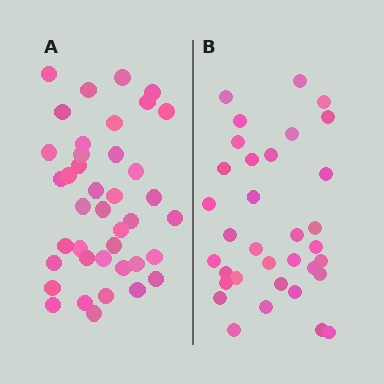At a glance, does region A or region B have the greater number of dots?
Region A (the left region) has more dots.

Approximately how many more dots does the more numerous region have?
Region A has about 6 more dots than region B.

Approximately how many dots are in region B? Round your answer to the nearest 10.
About 30 dots. (The exact count is 34, which rounds to 30.)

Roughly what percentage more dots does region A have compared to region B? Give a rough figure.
About 20% more.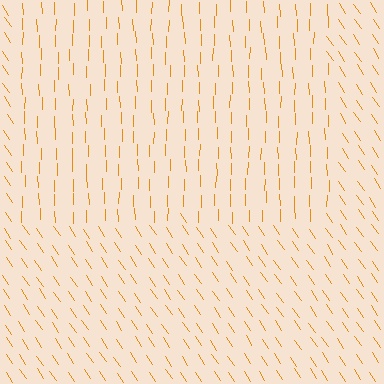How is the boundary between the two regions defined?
The boundary is defined purely by a change in line orientation (approximately 33 degrees difference). All lines are the same color and thickness.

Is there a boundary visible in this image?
Yes, there is a texture boundary formed by a change in line orientation.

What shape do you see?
I see a rectangle.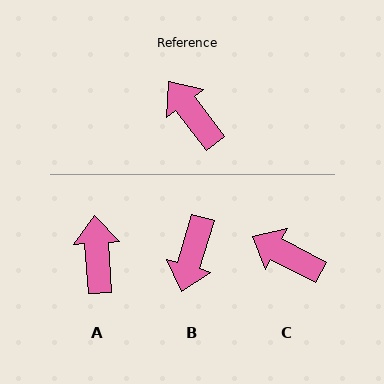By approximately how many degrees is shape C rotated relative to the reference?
Approximately 25 degrees counter-clockwise.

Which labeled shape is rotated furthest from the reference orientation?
B, about 126 degrees away.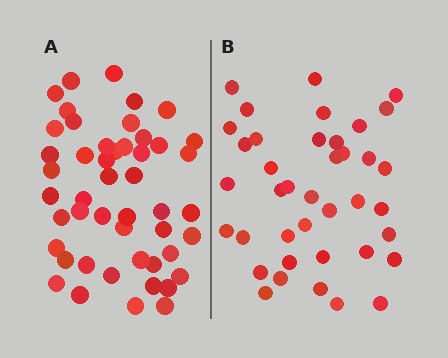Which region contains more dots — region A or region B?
Region A (the left region) has more dots.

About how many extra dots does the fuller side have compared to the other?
Region A has roughly 8 or so more dots than region B.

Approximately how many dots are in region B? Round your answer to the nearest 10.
About 40 dots. (The exact count is 39, which rounds to 40.)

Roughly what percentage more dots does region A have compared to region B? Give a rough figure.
About 25% more.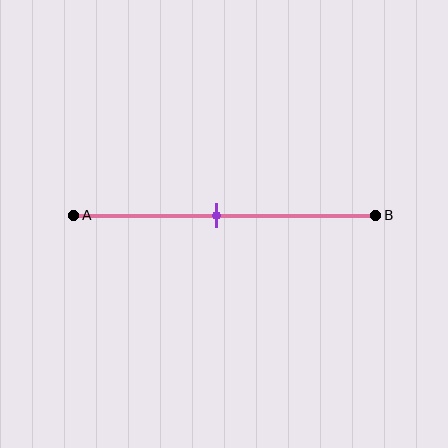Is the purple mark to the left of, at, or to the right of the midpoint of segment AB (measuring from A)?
The purple mark is approximately at the midpoint of segment AB.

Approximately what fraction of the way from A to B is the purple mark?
The purple mark is approximately 45% of the way from A to B.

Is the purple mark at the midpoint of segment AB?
Yes, the mark is approximately at the midpoint.